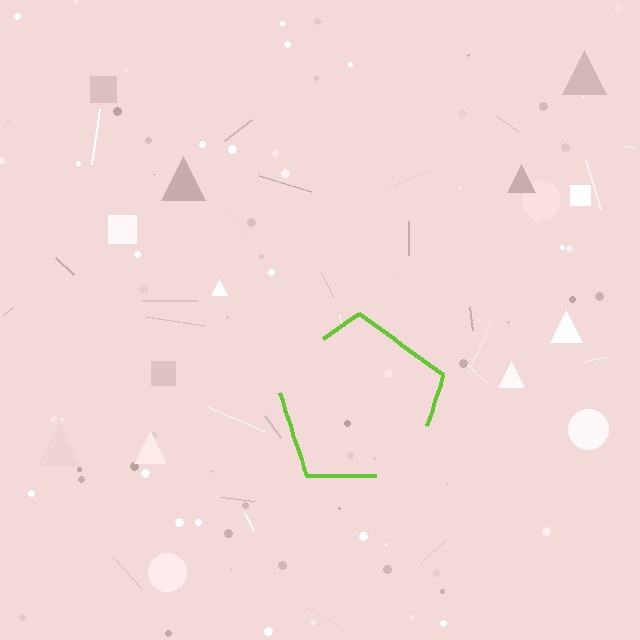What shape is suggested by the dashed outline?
The dashed outline suggests a pentagon.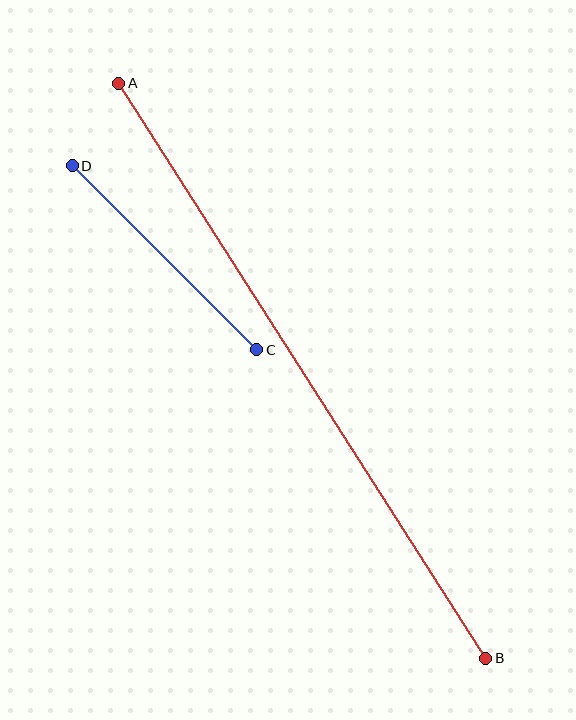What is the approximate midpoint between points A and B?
The midpoint is at approximately (302, 371) pixels.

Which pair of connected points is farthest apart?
Points A and B are farthest apart.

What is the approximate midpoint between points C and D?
The midpoint is at approximately (165, 258) pixels.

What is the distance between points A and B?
The distance is approximately 682 pixels.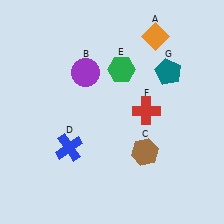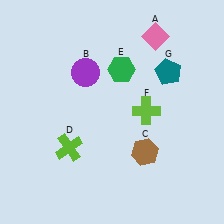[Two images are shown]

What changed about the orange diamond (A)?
In Image 1, A is orange. In Image 2, it changed to pink.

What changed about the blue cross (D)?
In Image 1, D is blue. In Image 2, it changed to lime.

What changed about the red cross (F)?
In Image 1, F is red. In Image 2, it changed to lime.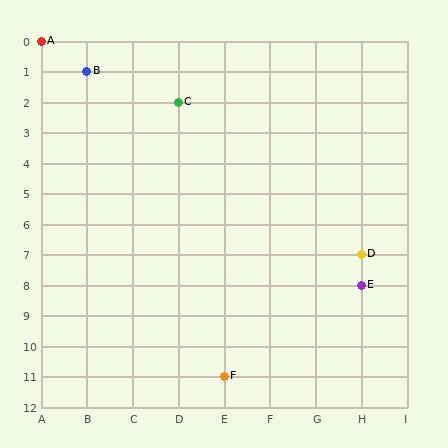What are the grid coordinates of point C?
Point C is at grid coordinates (D, 2).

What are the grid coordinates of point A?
Point A is at grid coordinates (A, 0).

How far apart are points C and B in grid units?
Points C and B are 2 columns and 1 row apart (about 2.2 grid units diagonally).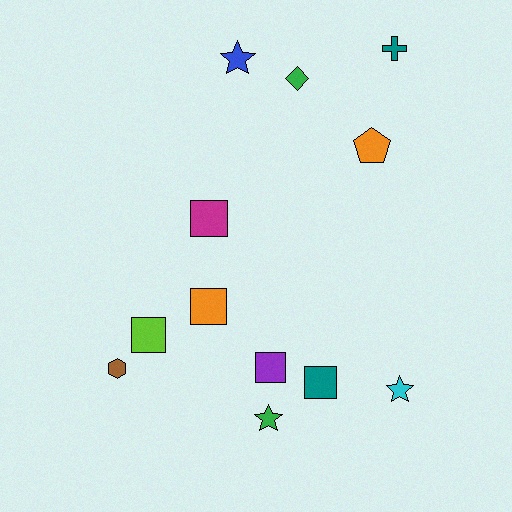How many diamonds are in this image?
There is 1 diamond.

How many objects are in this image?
There are 12 objects.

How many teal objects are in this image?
There are 2 teal objects.